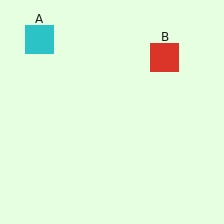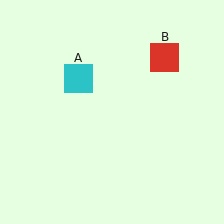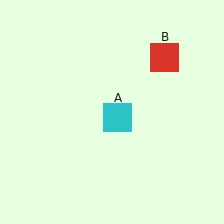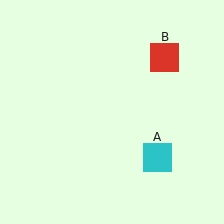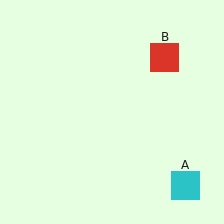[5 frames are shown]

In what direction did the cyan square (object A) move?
The cyan square (object A) moved down and to the right.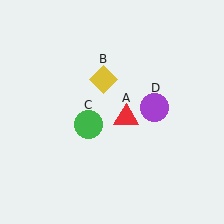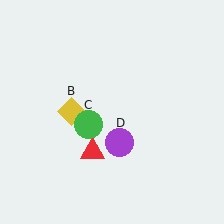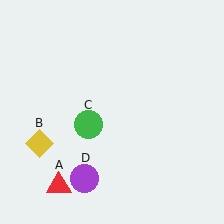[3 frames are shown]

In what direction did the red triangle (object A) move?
The red triangle (object A) moved down and to the left.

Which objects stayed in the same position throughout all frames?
Green circle (object C) remained stationary.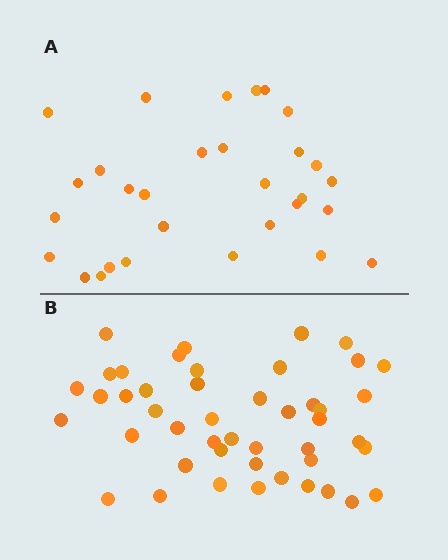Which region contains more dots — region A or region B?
Region B (the bottom region) has more dots.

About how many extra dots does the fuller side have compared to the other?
Region B has approximately 15 more dots than region A.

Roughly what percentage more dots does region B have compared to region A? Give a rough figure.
About 55% more.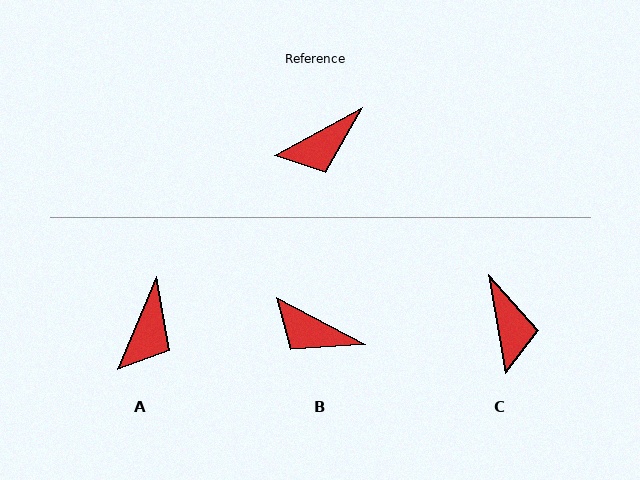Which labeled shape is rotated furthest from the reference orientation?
C, about 72 degrees away.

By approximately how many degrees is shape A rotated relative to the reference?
Approximately 39 degrees counter-clockwise.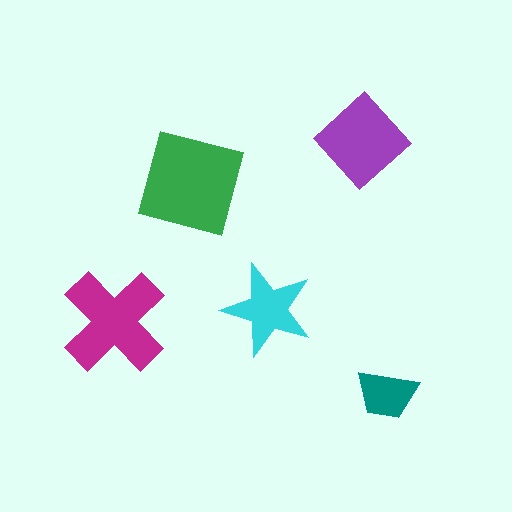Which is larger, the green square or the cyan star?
The green square.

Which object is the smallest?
The teal trapezoid.